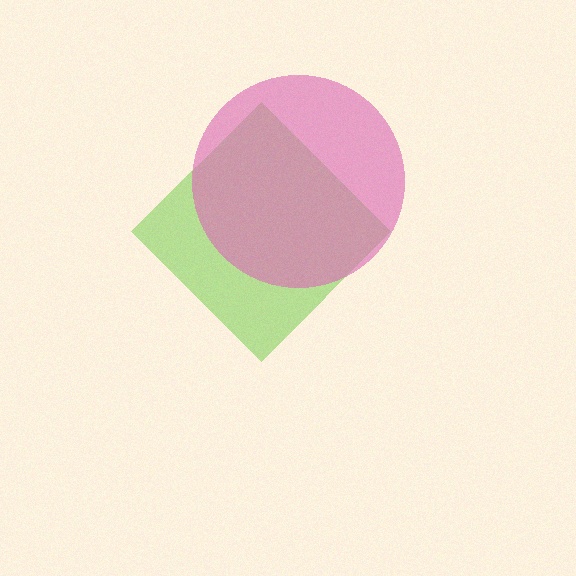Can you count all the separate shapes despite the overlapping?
Yes, there are 2 separate shapes.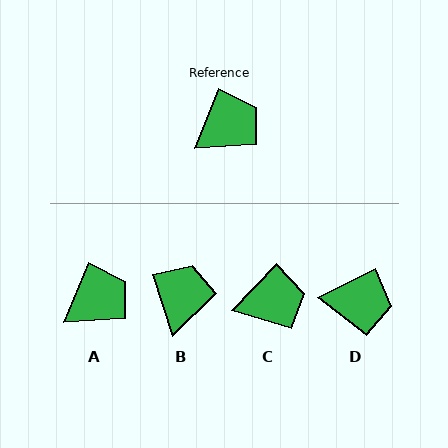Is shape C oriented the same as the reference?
No, it is off by about 21 degrees.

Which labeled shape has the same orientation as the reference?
A.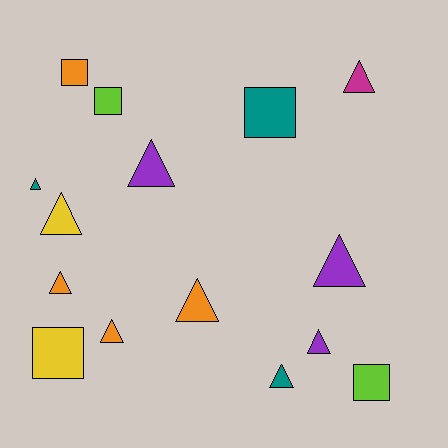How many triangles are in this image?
There are 10 triangles.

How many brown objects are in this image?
There are no brown objects.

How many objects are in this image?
There are 15 objects.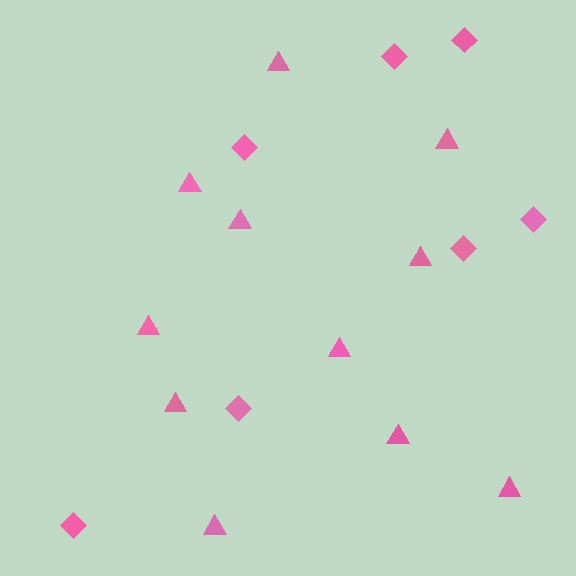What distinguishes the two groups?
There are 2 groups: one group of triangles (11) and one group of diamonds (7).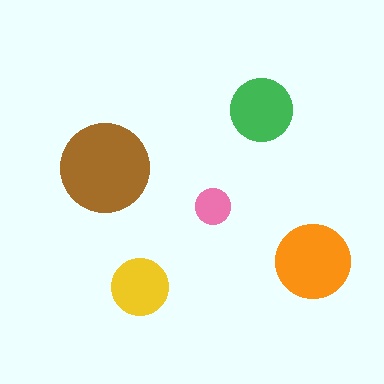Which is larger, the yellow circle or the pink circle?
The yellow one.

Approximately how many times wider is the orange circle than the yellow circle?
About 1.5 times wider.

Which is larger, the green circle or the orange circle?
The orange one.